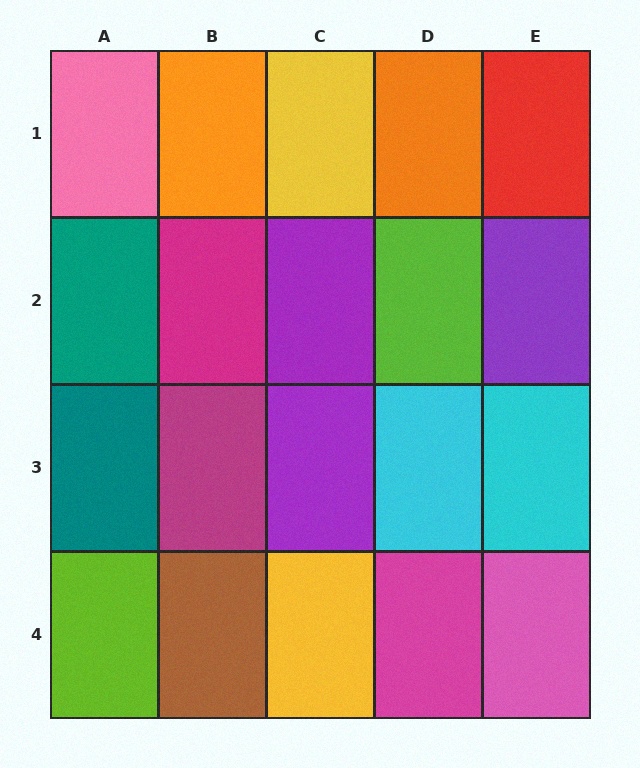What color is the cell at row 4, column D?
Magenta.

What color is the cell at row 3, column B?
Magenta.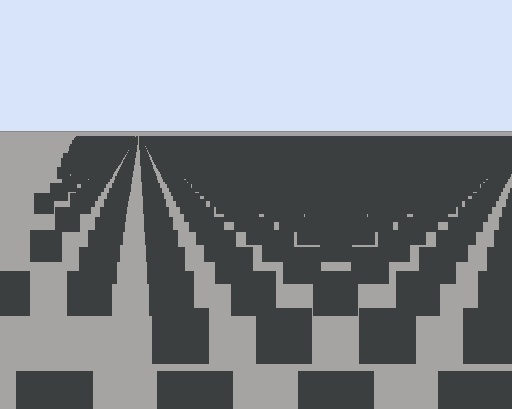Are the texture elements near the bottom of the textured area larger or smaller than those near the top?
Larger. Near the bottom, elements are closer to the viewer and appear at a bigger on-screen size.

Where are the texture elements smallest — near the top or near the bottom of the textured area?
Near the top.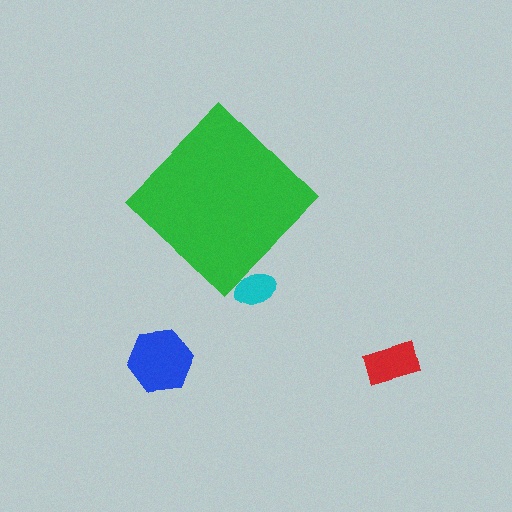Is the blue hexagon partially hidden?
No, the blue hexagon is fully visible.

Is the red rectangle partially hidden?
No, the red rectangle is fully visible.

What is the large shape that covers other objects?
A green diamond.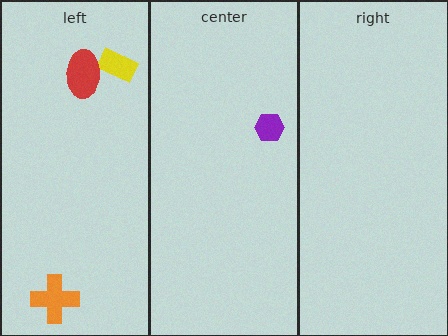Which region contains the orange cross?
The left region.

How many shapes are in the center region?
1.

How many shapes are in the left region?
3.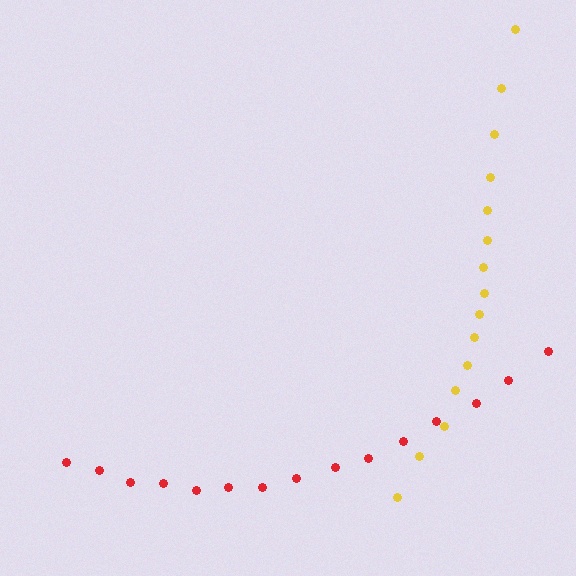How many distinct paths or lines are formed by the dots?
There are 2 distinct paths.